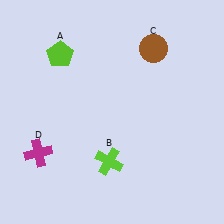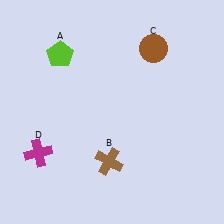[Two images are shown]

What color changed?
The cross (B) changed from lime in Image 1 to brown in Image 2.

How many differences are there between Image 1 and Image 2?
There is 1 difference between the two images.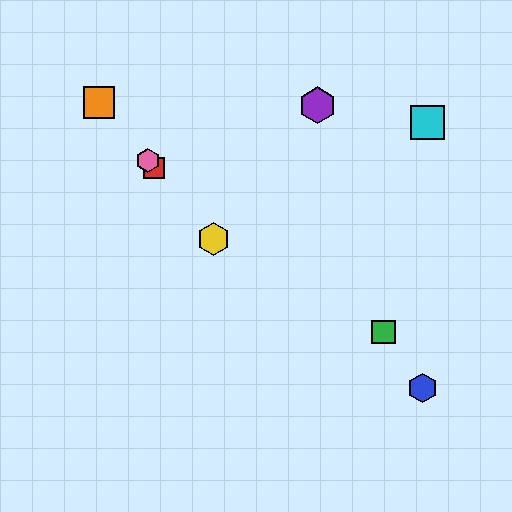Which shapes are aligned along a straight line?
The red square, the yellow hexagon, the orange square, the pink hexagon are aligned along a straight line.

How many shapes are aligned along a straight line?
4 shapes (the red square, the yellow hexagon, the orange square, the pink hexagon) are aligned along a straight line.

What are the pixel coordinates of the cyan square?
The cyan square is at (427, 123).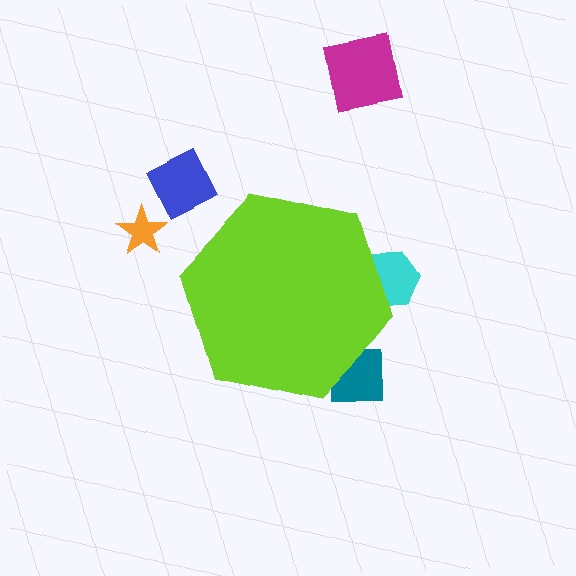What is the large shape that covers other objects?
A lime hexagon.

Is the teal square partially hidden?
Yes, the teal square is partially hidden behind the lime hexagon.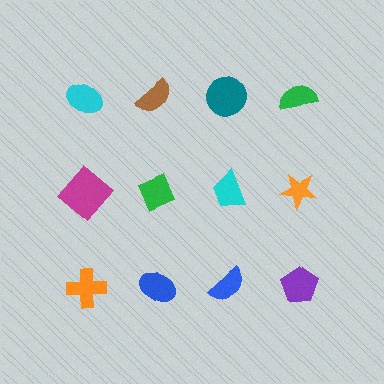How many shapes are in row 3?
4 shapes.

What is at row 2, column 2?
A green diamond.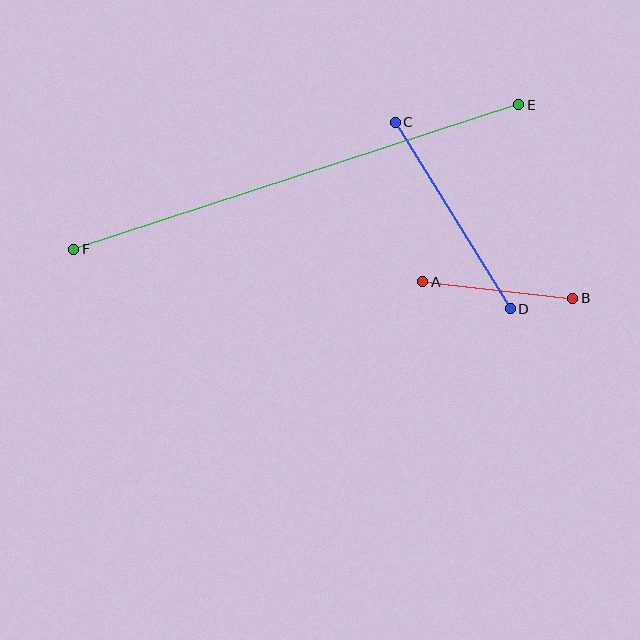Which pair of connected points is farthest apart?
Points E and F are farthest apart.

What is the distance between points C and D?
The distance is approximately 219 pixels.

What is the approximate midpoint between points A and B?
The midpoint is at approximately (498, 290) pixels.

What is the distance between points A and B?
The distance is approximately 151 pixels.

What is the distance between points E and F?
The distance is approximately 468 pixels.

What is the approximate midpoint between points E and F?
The midpoint is at approximately (296, 177) pixels.